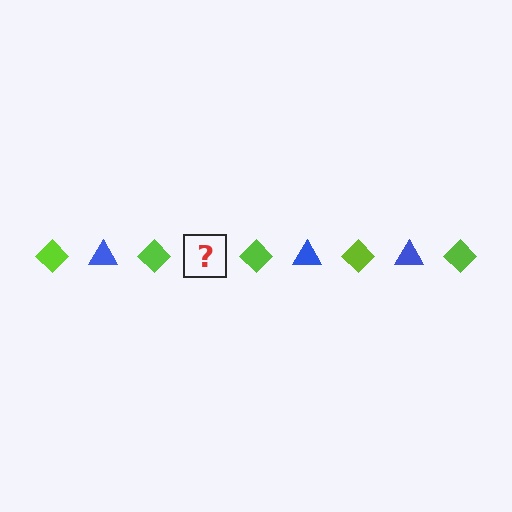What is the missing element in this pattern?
The missing element is a blue triangle.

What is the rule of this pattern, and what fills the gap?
The rule is that the pattern alternates between lime diamond and blue triangle. The gap should be filled with a blue triangle.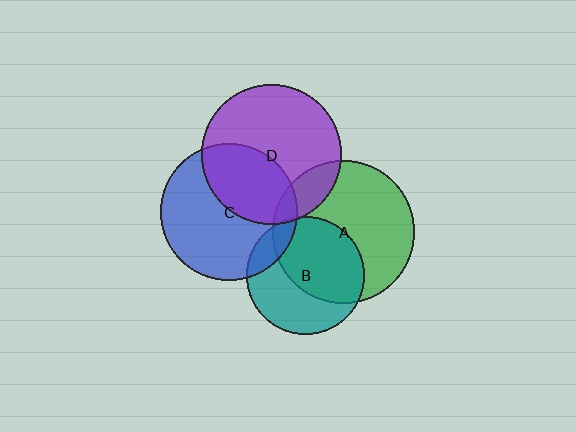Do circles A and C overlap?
Yes.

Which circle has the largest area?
Circle A (green).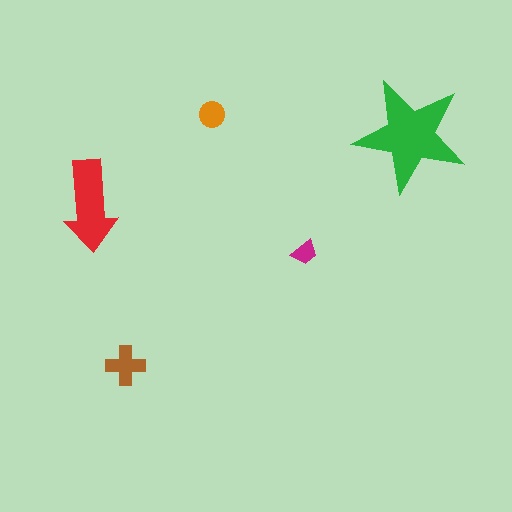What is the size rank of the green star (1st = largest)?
1st.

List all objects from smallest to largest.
The magenta trapezoid, the orange circle, the brown cross, the red arrow, the green star.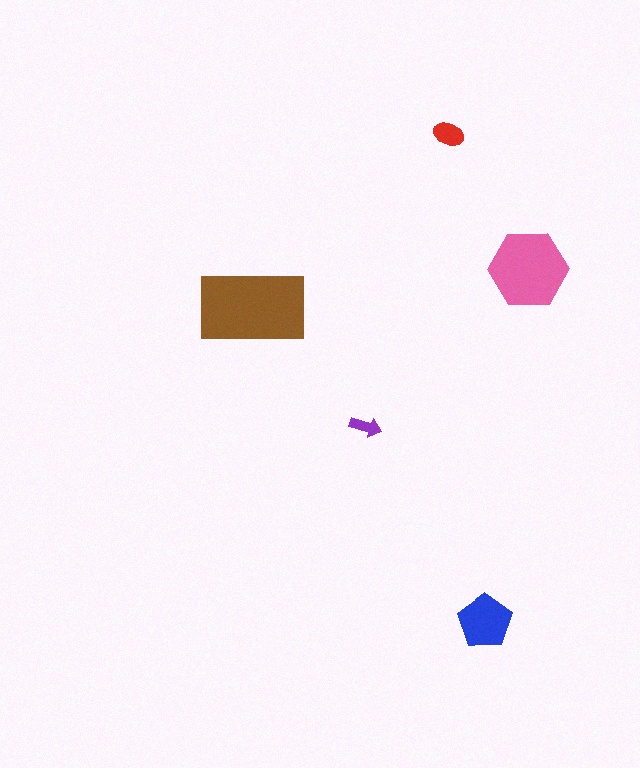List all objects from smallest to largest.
The purple arrow, the red ellipse, the blue pentagon, the pink hexagon, the brown rectangle.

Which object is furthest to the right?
The pink hexagon is rightmost.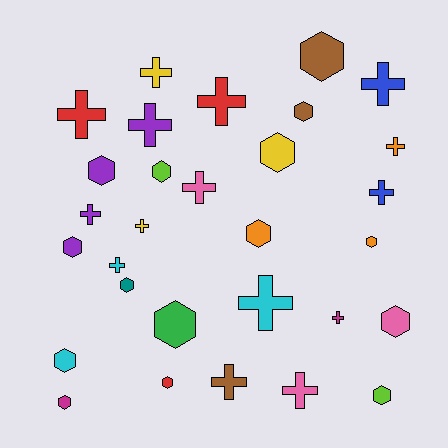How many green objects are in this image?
There is 1 green object.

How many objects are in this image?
There are 30 objects.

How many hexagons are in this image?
There are 15 hexagons.